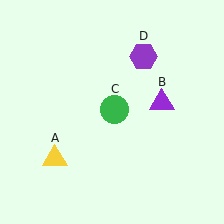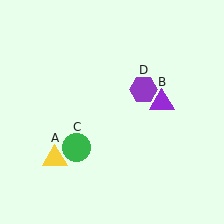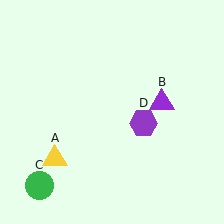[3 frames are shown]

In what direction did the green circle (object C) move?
The green circle (object C) moved down and to the left.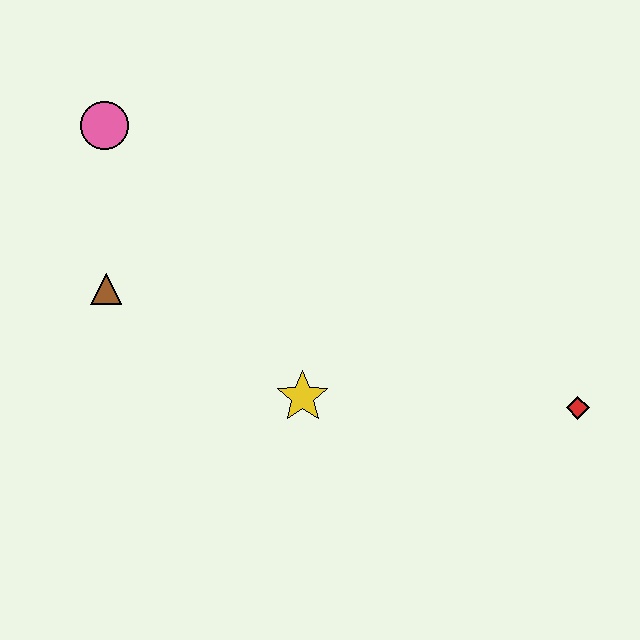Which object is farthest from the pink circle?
The red diamond is farthest from the pink circle.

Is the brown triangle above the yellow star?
Yes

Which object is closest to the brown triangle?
The pink circle is closest to the brown triangle.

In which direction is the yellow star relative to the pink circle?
The yellow star is below the pink circle.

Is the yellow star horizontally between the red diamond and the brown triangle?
Yes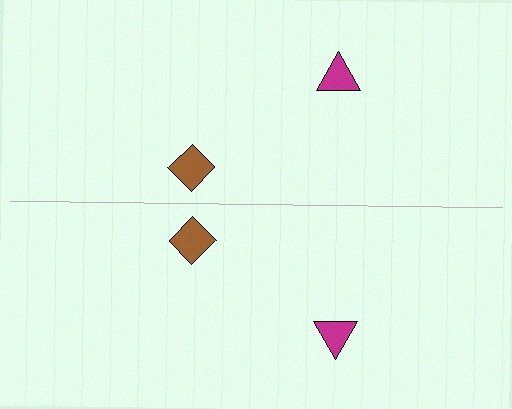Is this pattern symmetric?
Yes, this pattern has bilateral (reflection) symmetry.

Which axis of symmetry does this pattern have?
The pattern has a horizontal axis of symmetry running through the center of the image.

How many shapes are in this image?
There are 4 shapes in this image.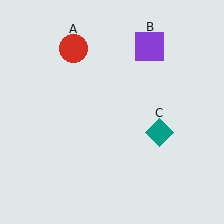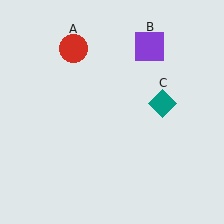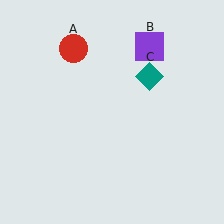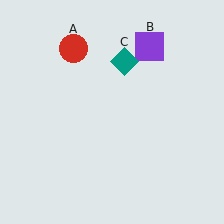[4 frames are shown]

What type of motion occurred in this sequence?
The teal diamond (object C) rotated counterclockwise around the center of the scene.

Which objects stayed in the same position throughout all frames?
Red circle (object A) and purple square (object B) remained stationary.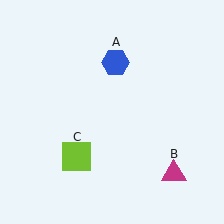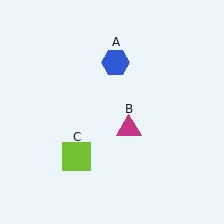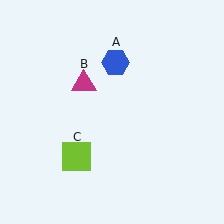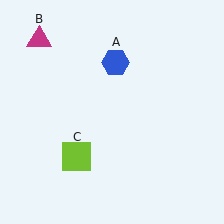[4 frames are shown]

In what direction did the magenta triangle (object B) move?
The magenta triangle (object B) moved up and to the left.